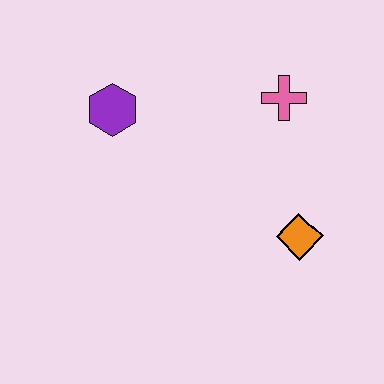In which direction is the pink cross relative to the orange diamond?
The pink cross is above the orange diamond.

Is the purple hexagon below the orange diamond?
No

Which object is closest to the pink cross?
The orange diamond is closest to the pink cross.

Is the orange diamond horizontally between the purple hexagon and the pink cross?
No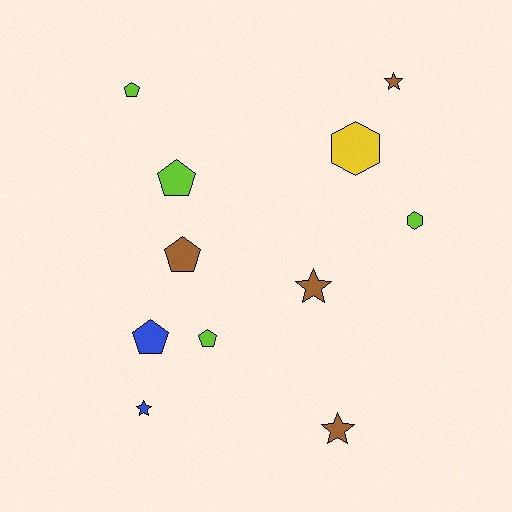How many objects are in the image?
There are 11 objects.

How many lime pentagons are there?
There are 3 lime pentagons.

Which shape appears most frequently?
Pentagon, with 5 objects.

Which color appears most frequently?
Brown, with 4 objects.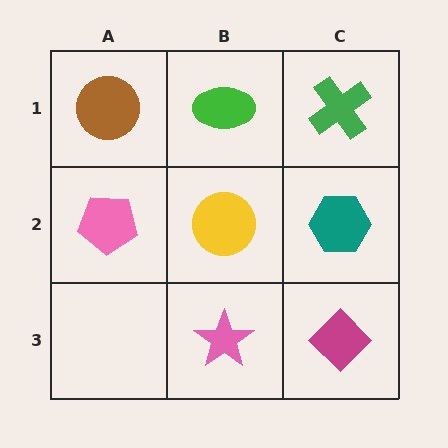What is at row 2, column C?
A teal hexagon.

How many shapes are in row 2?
3 shapes.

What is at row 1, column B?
A green ellipse.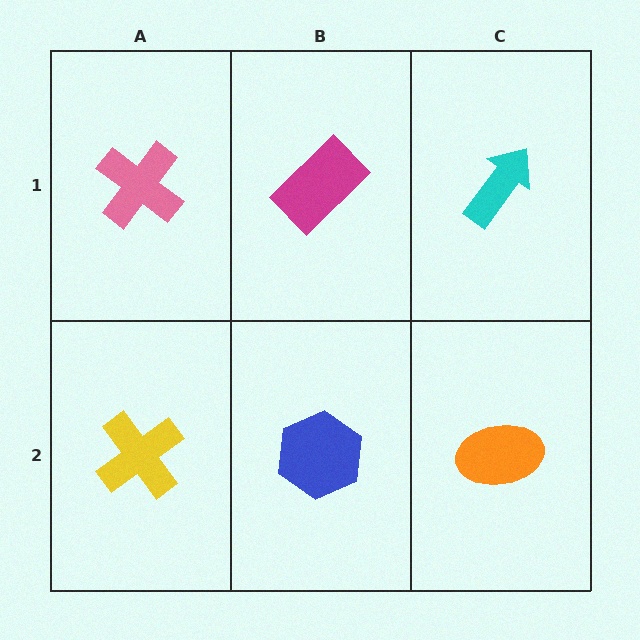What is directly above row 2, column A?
A pink cross.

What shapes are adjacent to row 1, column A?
A yellow cross (row 2, column A), a magenta rectangle (row 1, column B).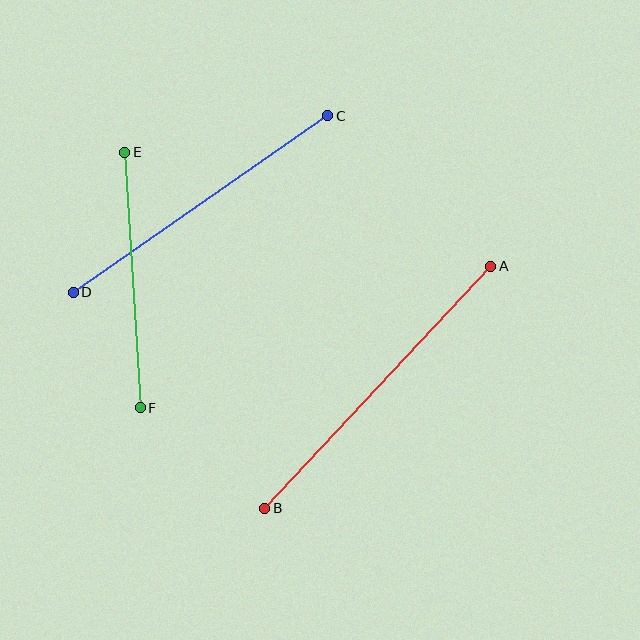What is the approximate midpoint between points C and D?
The midpoint is at approximately (201, 204) pixels.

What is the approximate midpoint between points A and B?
The midpoint is at approximately (378, 387) pixels.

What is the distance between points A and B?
The distance is approximately 331 pixels.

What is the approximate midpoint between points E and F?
The midpoint is at approximately (132, 280) pixels.